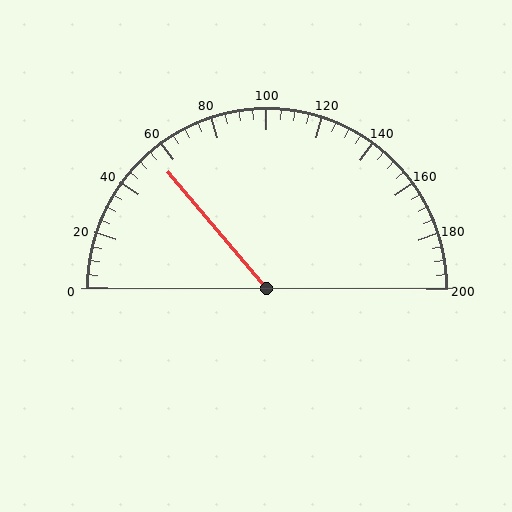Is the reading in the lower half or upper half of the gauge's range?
The reading is in the lower half of the range (0 to 200).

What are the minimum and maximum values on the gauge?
The gauge ranges from 0 to 200.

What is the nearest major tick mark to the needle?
The nearest major tick mark is 60.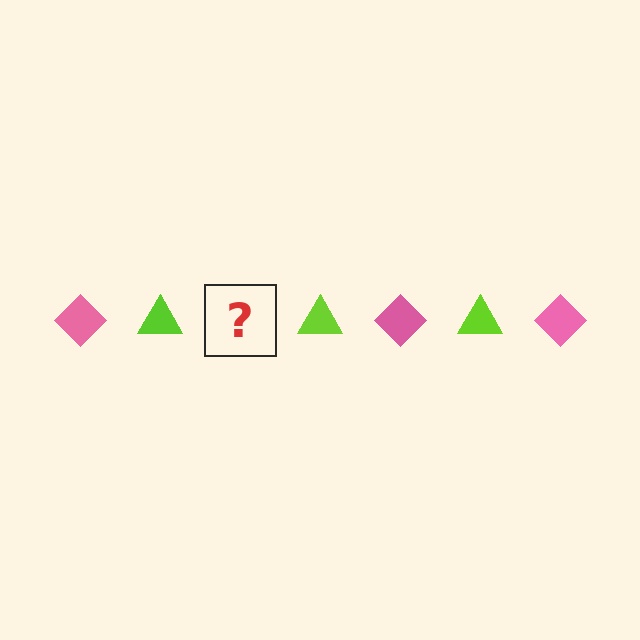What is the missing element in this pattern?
The missing element is a pink diamond.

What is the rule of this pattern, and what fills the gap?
The rule is that the pattern alternates between pink diamond and lime triangle. The gap should be filled with a pink diamond.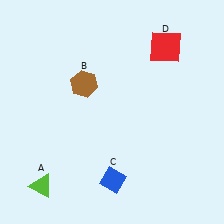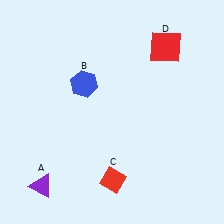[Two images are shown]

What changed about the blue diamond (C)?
In Image 1, C is blue. In Image 2, it changed to red.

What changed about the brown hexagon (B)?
In Image 1, B is brown. In Image 2, it changed to blue.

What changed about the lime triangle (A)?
In Image 1, A is lime. In Image 2, it changed to purple.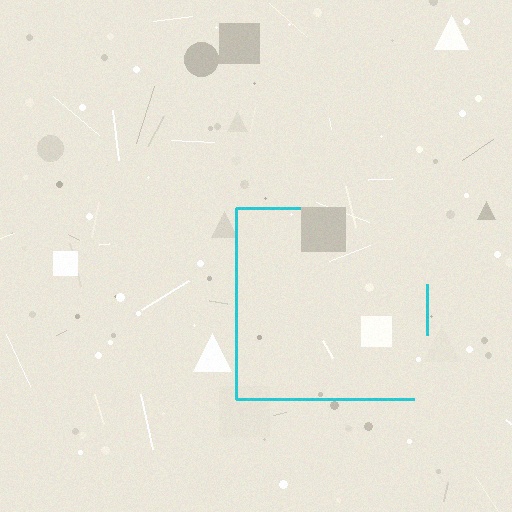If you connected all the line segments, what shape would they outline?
They would outline a square.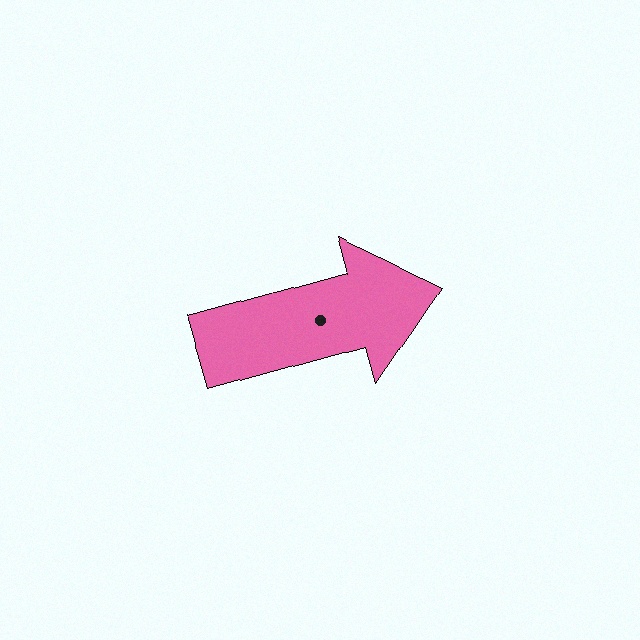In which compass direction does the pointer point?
East.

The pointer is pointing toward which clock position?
Roughly 2 o'clock.